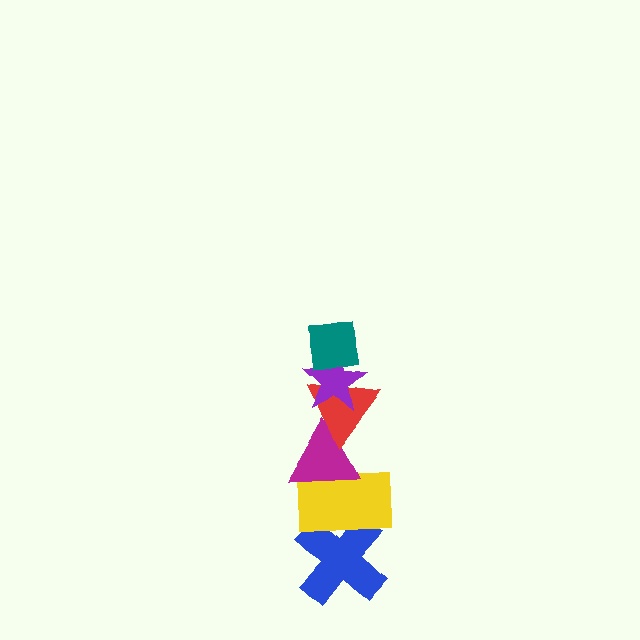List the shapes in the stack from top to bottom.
From top to bottom: the teal square, the purple star, the red triangle, the magenta triangle, the yellow rectangle, the blue cross.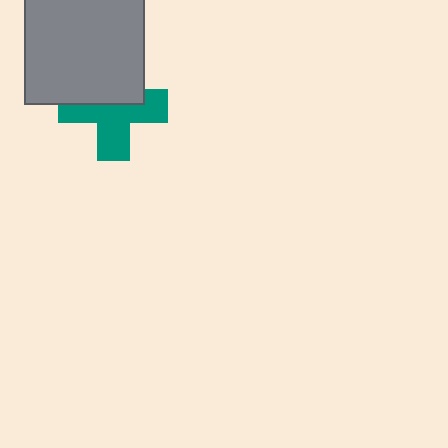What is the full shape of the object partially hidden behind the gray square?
The partially hidden object is a teal cross.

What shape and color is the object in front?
The object in front is a gray square.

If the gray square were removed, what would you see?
You would see the complete teal cross.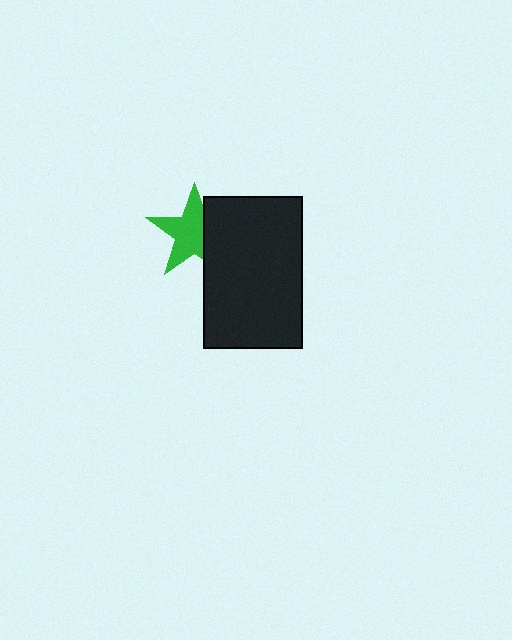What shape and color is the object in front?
The object in front is a black rectangle.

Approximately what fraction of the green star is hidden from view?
Roughly 32% of the green star is hidden behind the black rectangle.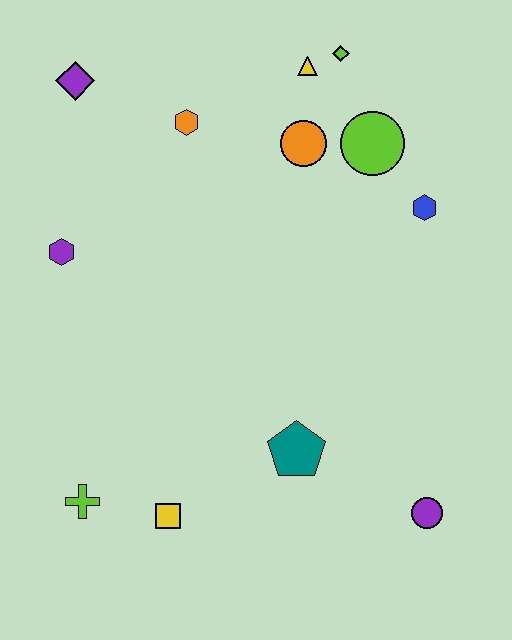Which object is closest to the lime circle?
The orange circle is closest to the lime circle.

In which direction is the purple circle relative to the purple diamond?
The purple circle is below the purple diamond.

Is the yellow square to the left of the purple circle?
Yes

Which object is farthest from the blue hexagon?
The lime cross is farthest from the blue hexagon.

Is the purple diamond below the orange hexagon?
No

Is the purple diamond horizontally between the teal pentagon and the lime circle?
No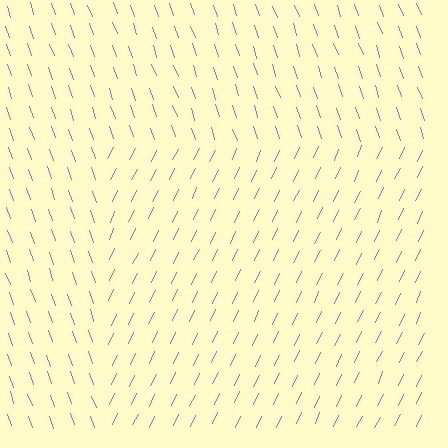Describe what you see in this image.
The image is filled with small pink line segments. A rectangle region in the image has lines oriented differently from the surrounding lines, creating a visible texture boundary.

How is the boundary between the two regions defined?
The boundary is defined purely by a change in line orientation (approximately 45 degrees difference). All lines are the same color and thickness.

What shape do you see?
I see a rectangle.